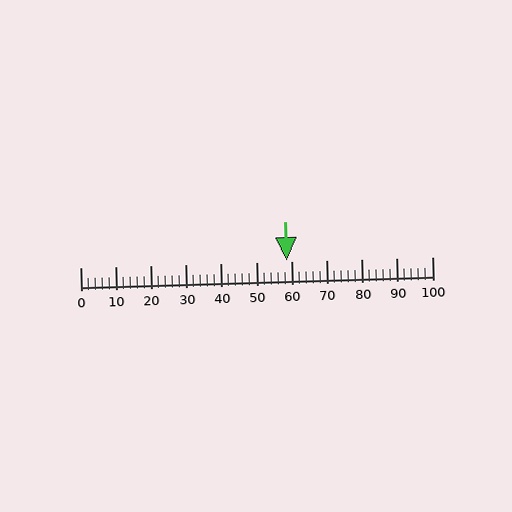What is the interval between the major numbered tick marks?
The major tick marks are spaced 10 units apart.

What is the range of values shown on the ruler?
The ruler shows values from 0 to 100.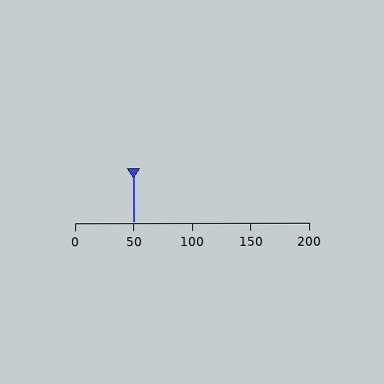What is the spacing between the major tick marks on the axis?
The major ticks are spaced 50 apart.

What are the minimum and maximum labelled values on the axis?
The axis runs from 0 to 200.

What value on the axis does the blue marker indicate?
The marker indicates approximately 50.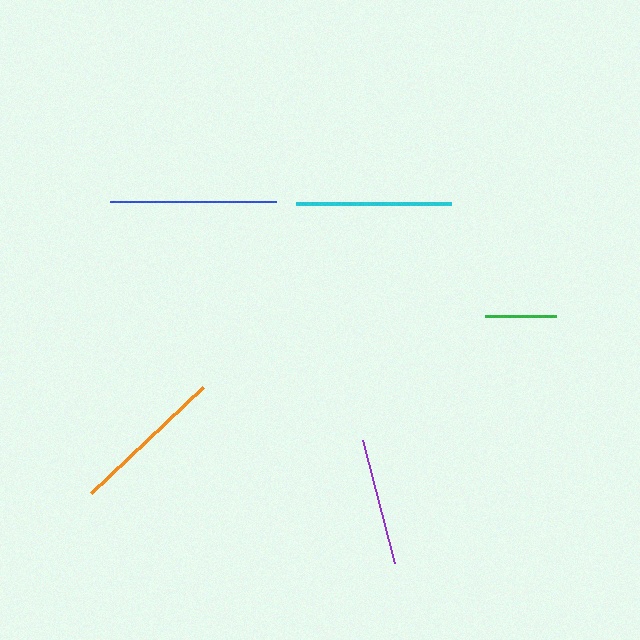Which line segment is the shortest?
The green line is the shortest at approximately 72 pixels.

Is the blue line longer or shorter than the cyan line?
The blue line is longer than the cyan line.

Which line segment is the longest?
The blue line is the longest at approximately 166 pixels.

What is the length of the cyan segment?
The cyan segment is approximately 155 pixels long.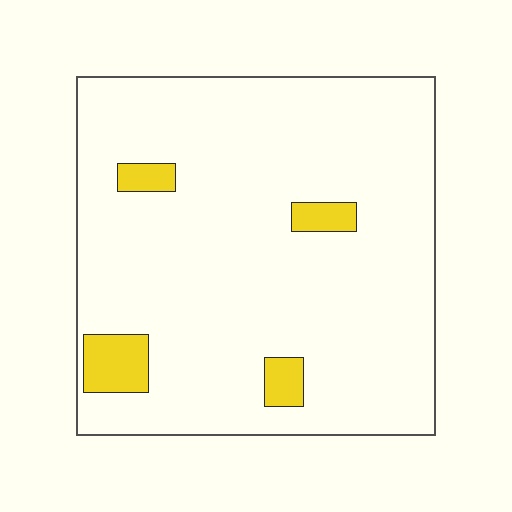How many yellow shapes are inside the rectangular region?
4.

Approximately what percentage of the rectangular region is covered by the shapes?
Approximately 5%.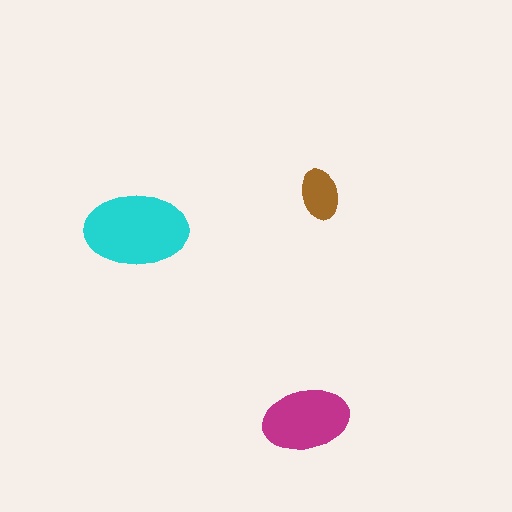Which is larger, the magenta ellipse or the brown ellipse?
The magenta one.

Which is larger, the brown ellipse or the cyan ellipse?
The cyan one.